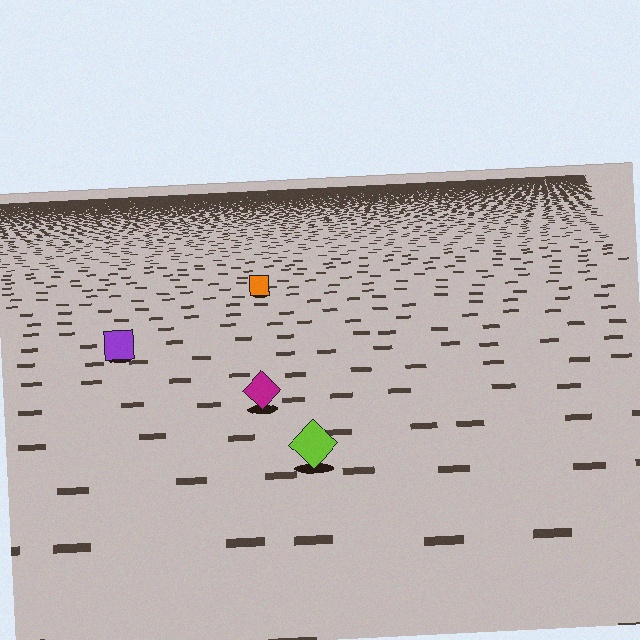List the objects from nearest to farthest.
From nearest to farthest: the lime diamond, the magenta diamond, the purple square, the orange square.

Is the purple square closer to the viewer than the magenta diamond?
No. The magenta diamond is closer — you can tell from the texture gradient: the ground texture is coarser near it.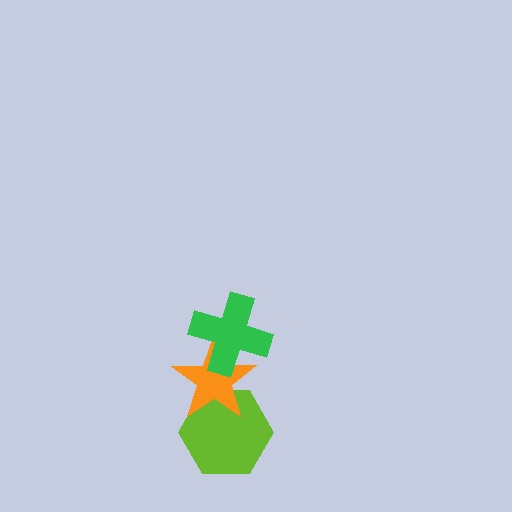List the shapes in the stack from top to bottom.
From top to bottom: the green cross, the orange star, the lime hexagon.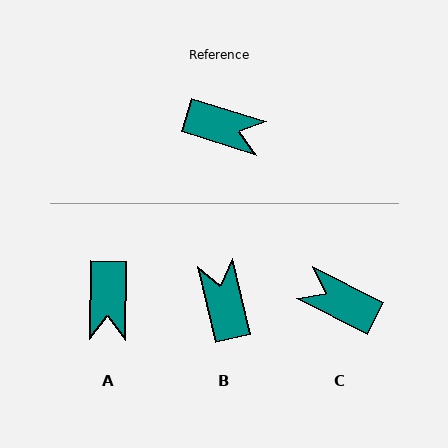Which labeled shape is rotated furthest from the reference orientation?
C, about 170 degrees away.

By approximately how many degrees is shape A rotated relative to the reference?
Approximately 74 degrees clockwise.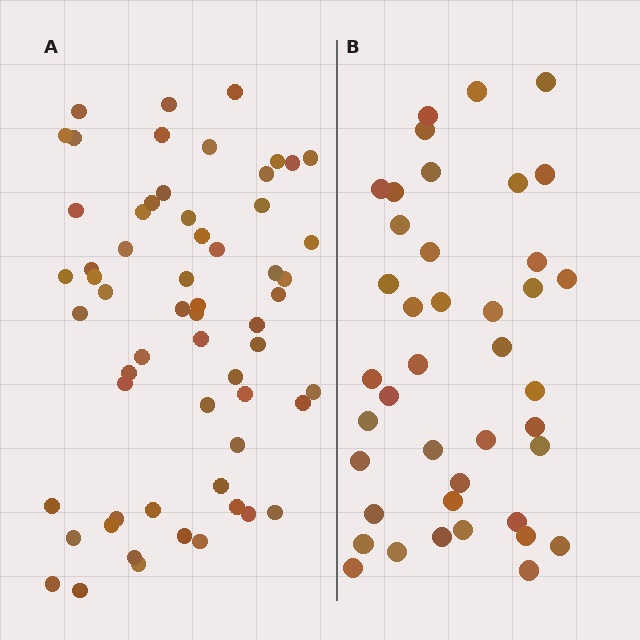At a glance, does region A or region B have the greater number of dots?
Region A (the left region) has more dots.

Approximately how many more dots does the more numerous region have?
Region A has approximately 20 more dots than region B.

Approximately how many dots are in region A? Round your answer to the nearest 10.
About 60 dots.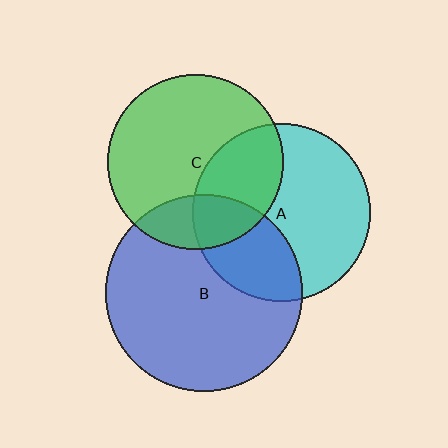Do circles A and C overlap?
Yes.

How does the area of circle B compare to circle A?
Approximately 1.2 times.